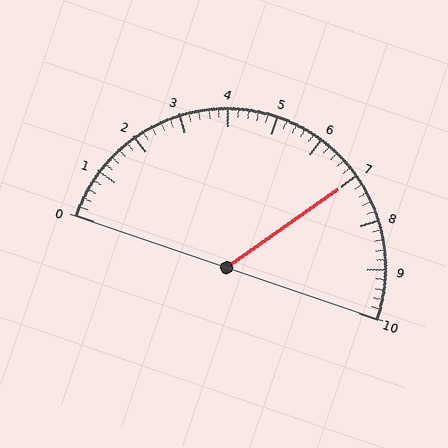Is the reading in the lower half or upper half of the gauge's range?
The reading is in the upper half of the range (0 to 10).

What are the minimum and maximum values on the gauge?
The gauge ranges from 0 to 10.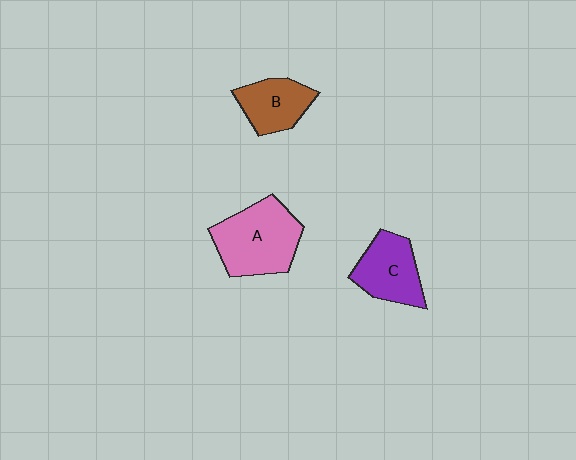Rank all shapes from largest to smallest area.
From largest to smallest: A (pink), C (purple), B (brown).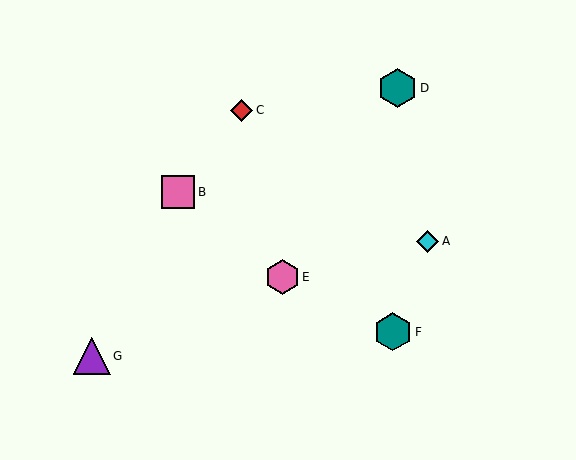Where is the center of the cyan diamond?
The center of the cyan diamond is at (428, 241).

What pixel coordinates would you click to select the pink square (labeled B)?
Click at (178, 192) to select the pink square B.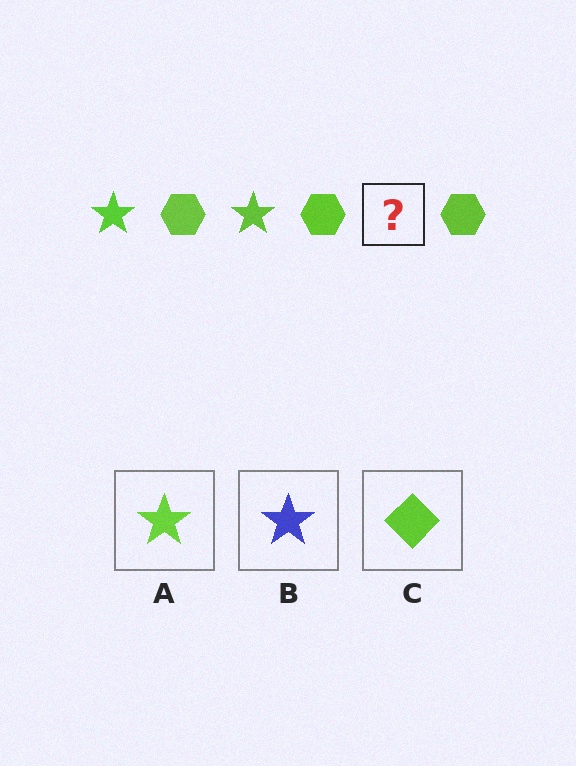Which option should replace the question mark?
Option A.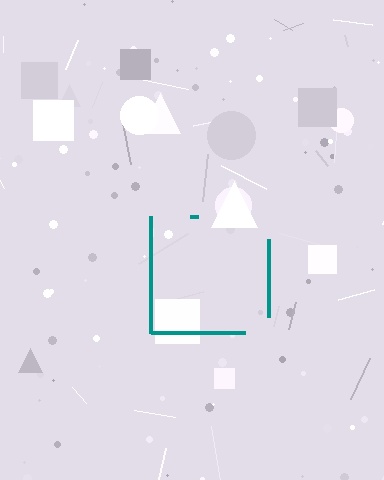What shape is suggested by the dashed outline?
The dashed outline suggests a square.